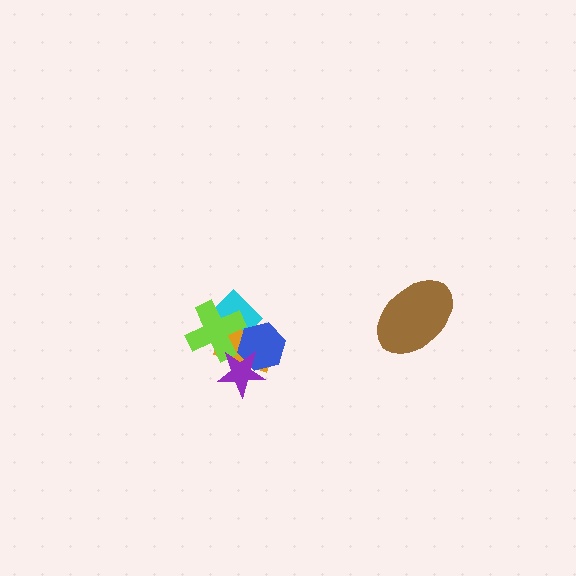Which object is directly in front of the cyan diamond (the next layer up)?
The orange rectangle is directly in front of the cyan diamond.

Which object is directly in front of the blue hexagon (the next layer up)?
The lime cross is directly in front of the blue hexagon.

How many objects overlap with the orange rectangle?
4 objects overlap with the orange rectangle.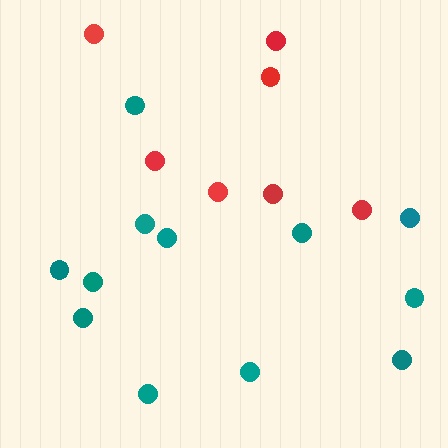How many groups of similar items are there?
There are 2 groups: one group of teal circles (12) and one group of red circles (7).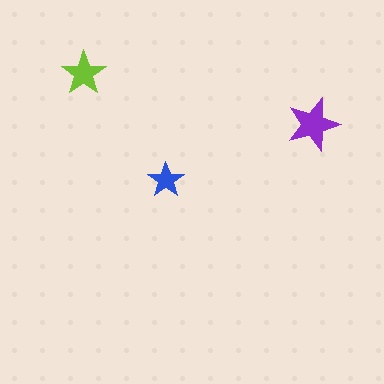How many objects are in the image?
There are 3 objects in the image.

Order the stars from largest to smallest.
the purple one, the lime one, the blue one.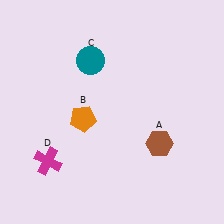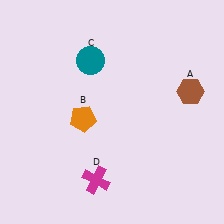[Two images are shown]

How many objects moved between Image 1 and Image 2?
2 objects moved between the two images.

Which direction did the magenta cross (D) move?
The magenta cross (D) moved right.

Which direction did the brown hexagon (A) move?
The brown hexagon (A) moved up.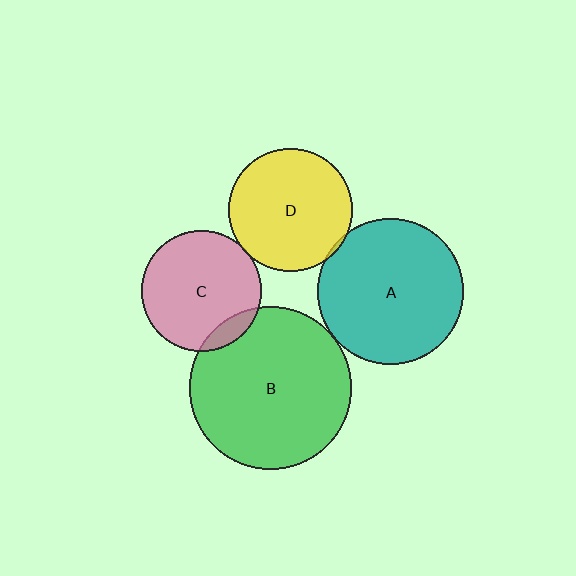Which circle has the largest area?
Circle B (green).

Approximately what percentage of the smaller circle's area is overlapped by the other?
Approximately 5%.